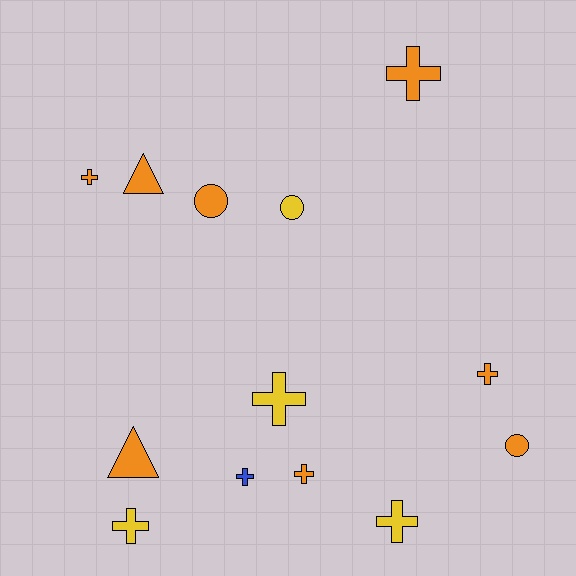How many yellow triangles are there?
There are no yellow triangles.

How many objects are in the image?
There are 13 objects.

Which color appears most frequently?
Orange, with 8 objects.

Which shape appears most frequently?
Cross, with 8 objects.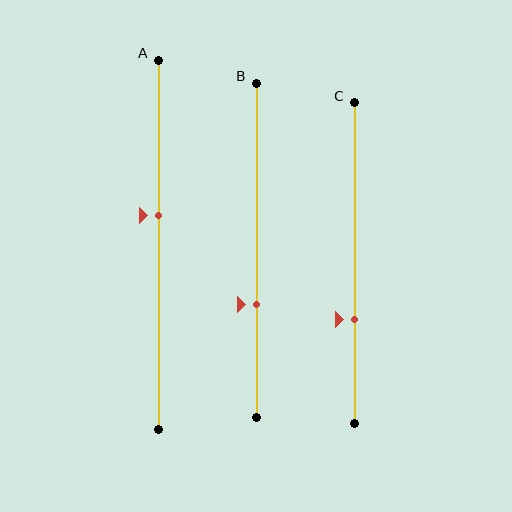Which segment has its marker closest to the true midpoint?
Segment A has its marker closest to the true midpoint.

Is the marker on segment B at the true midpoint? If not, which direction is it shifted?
No, the marker on segment B is shifted downward by about 16% of the segment length.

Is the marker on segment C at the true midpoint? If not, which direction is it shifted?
No, the marker on segment C is shifted downward by about 17% of the segment length.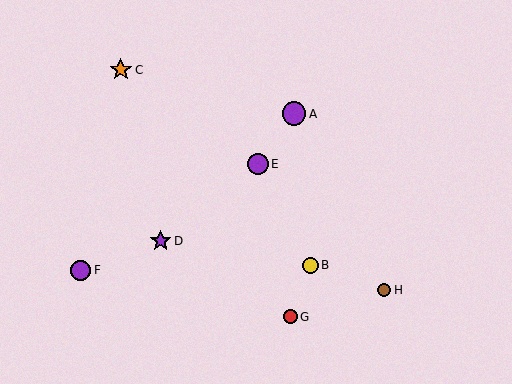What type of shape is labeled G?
Shape G is a red circle.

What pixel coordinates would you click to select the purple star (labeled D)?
Click at (161, 241) to select the purple star D.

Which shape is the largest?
The purple circle (labeled A) is the largest.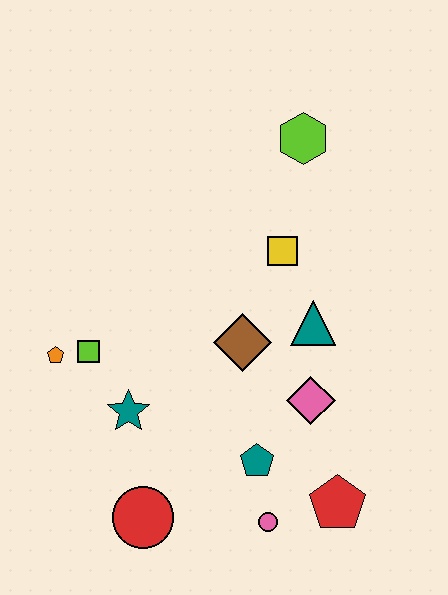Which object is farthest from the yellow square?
The red circle is farthest from the yellow square.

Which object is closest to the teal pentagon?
The pink circle is closest to the teal pentagon.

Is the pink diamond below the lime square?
Yes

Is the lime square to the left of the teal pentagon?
Yes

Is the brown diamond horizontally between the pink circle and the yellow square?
No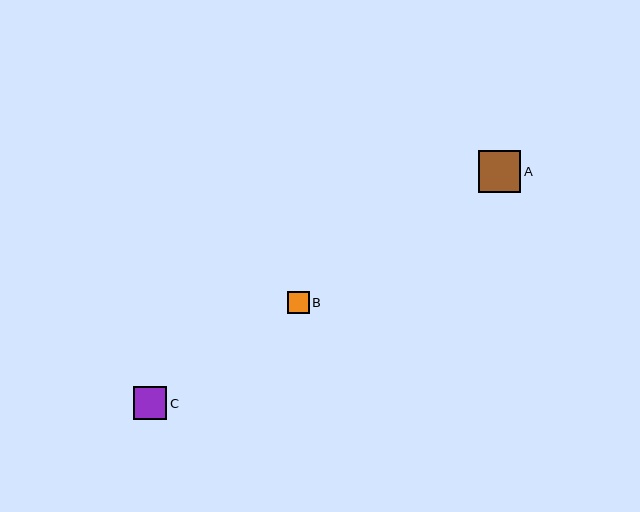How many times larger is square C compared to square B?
Square C is approximately 1.5 times the size of square B.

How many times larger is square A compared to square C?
Square A is approximately 1.3 times the size of square C.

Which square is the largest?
Square A is the largest with a size of approximately 42 pixels.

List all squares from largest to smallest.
From largest to smallest: A, C, B.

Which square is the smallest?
Square B is the smallest with a size of approximately 22 pixels.